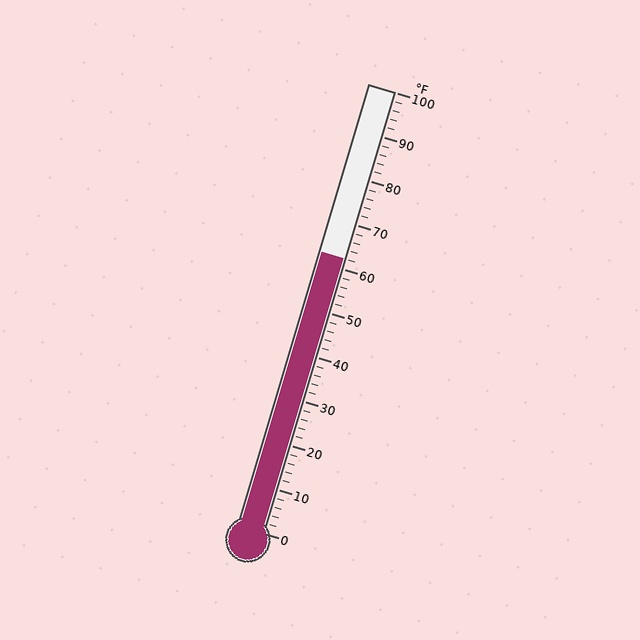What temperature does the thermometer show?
The thermometer shows approximately 62°F.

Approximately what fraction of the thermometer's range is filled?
The thermometer is filled to approximately 60% of its range.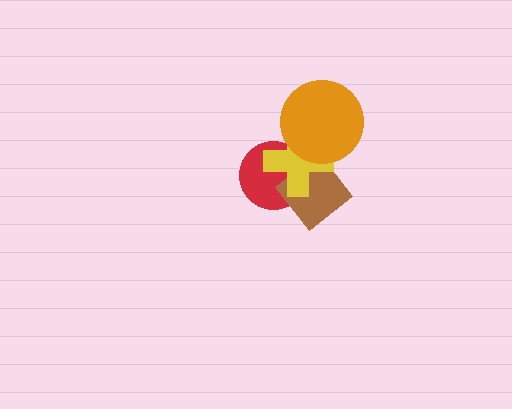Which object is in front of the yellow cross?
The orange circle is in front of the yellow cross.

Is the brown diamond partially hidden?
Yes, it is partially covered by another shape.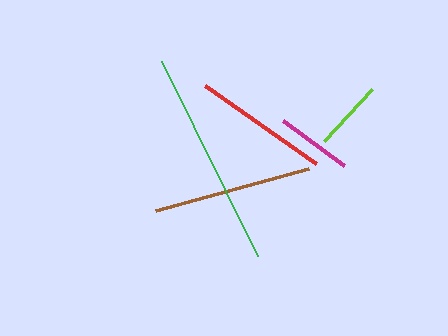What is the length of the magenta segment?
The magenta segment is approximately 76 pixels long.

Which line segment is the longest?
The green line is the longest at approximately 218 pixels.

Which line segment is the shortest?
The lime line is the shortest at approximately 71 pixels.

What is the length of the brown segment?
The brown segment is approximately 159 pixels long.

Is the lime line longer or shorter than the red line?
The red line is longer than the lime line.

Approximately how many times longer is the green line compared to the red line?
The green line is approximately 1.6 times the length of the red line.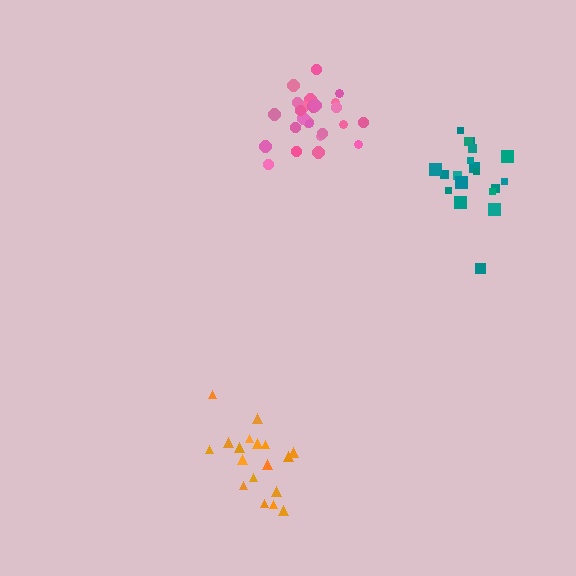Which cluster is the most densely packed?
Pink.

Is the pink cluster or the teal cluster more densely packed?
Pink.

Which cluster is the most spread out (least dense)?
Teal.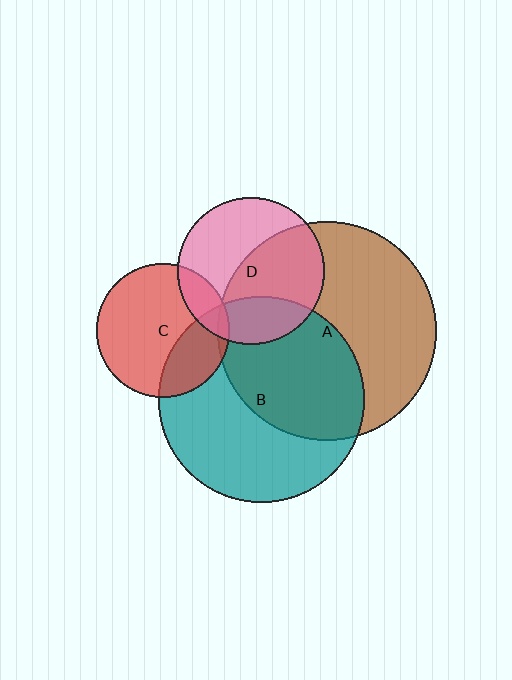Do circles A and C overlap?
Yes.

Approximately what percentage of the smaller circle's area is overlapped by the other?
Approximately 5%.